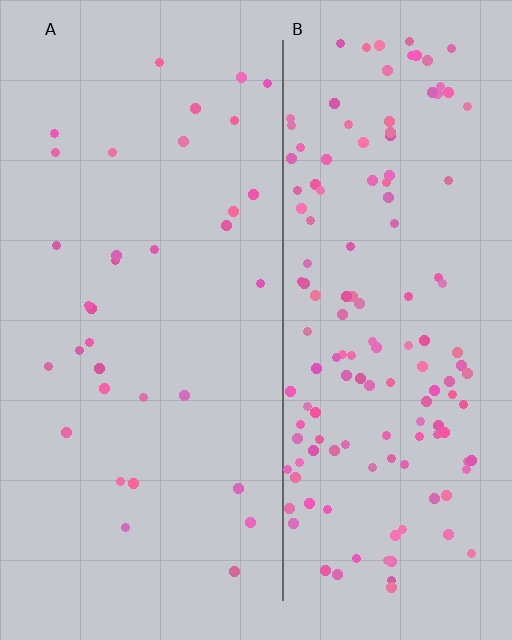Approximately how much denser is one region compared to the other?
Approximately 4.3× — region B over region A.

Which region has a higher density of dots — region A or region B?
B (the right).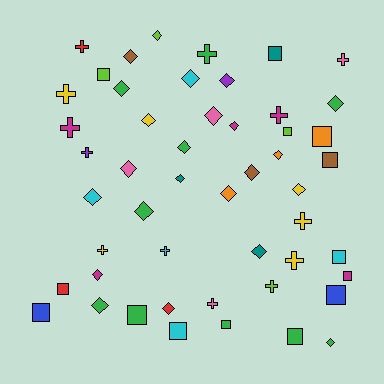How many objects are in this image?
There are 50 objects.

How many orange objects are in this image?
There are 3 orange objects.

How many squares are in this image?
There are 14 squares.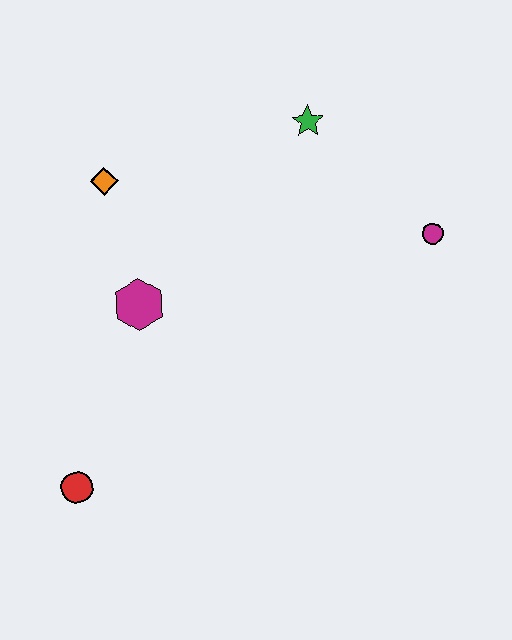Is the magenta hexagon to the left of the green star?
Yes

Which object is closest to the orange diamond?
The magenta hexagon is closest to the orange diamond.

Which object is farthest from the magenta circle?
The red circle is farthest from the magenta circle.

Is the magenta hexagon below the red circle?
No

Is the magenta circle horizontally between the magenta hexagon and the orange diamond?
No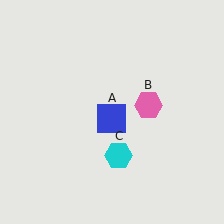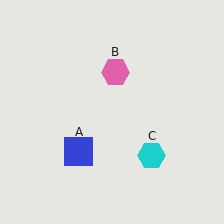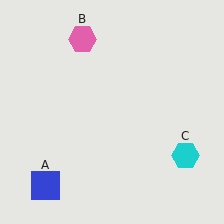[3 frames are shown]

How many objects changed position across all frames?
3 objects changed position: blue square (object A), pink hexagon (object B), cyan hexagon (object C).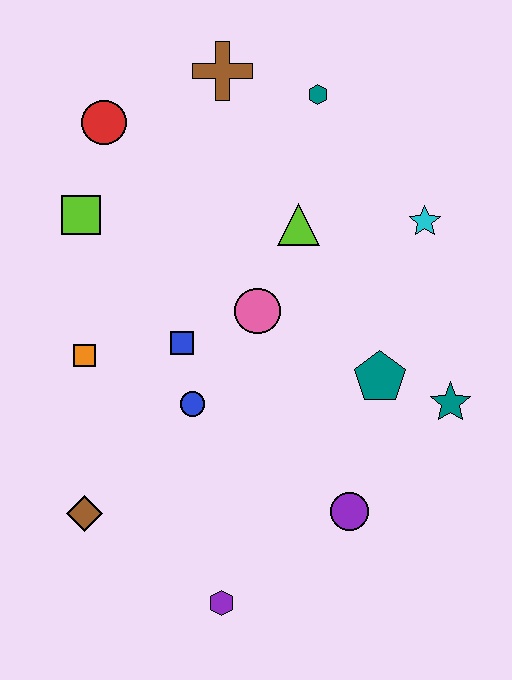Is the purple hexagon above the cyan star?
No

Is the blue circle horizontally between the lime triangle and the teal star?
No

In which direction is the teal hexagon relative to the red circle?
The teal hexagon is to the right of the red circle.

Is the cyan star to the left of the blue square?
No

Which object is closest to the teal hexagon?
The brown cross is closest to the teal hexagon.